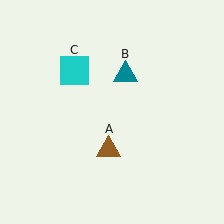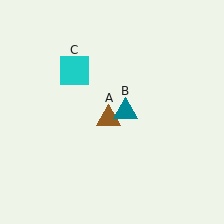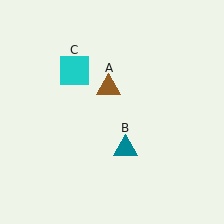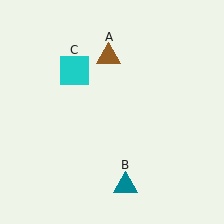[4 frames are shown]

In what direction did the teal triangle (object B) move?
The teal triangle (object B) moved down.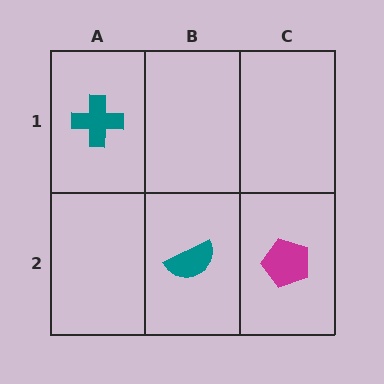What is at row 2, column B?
A teal semicircle.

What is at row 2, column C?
A magenta pentagon.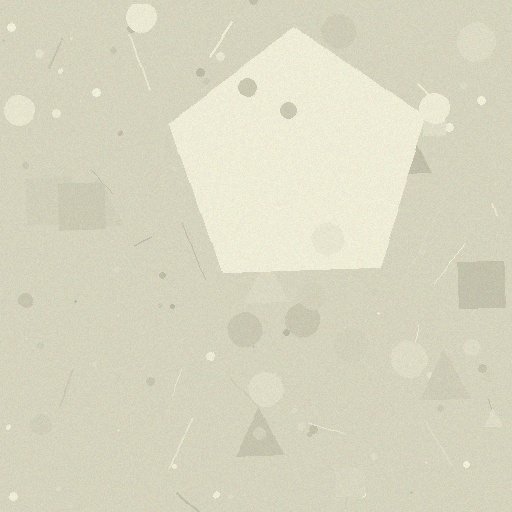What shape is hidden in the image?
A pentagon is hidden in the image.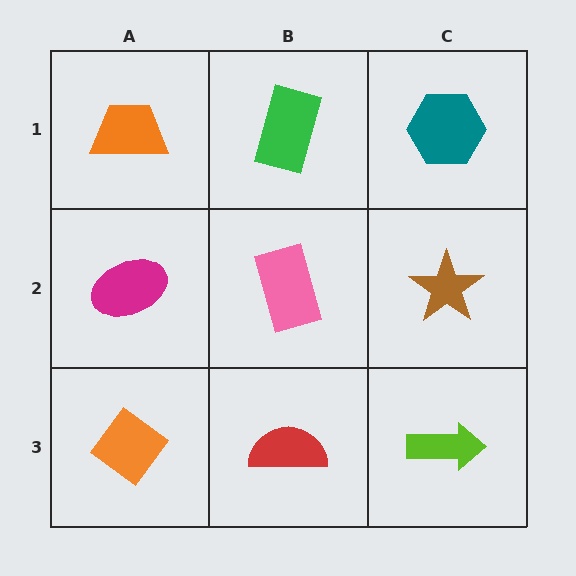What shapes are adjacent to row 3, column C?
A brown star (row 2, column C), a red semicircle (row 3, column B).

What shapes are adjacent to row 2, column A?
An orange trapezoid (row 1, column A), an orange diamond (row 3, column A), a pink rectangle (row 2, column B).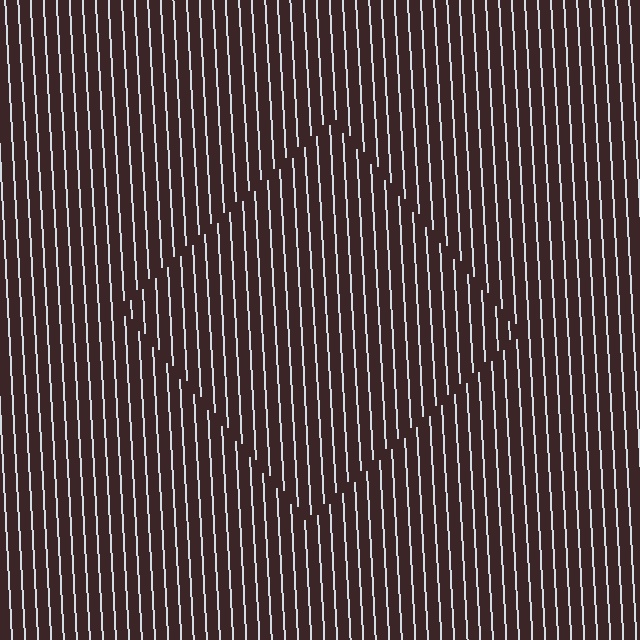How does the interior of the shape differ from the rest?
The interior of the shape contains the same grating, shifted by half a period — the contour is defined by the phase discontinuity where line-ends from the inner and outer gratings abut.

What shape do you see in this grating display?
An illusory square. The interior of the shape contains the same grating, shifted by half a period — the contour is defined by the phase discontinuity where line-ends from the inner and outer gratings abut.